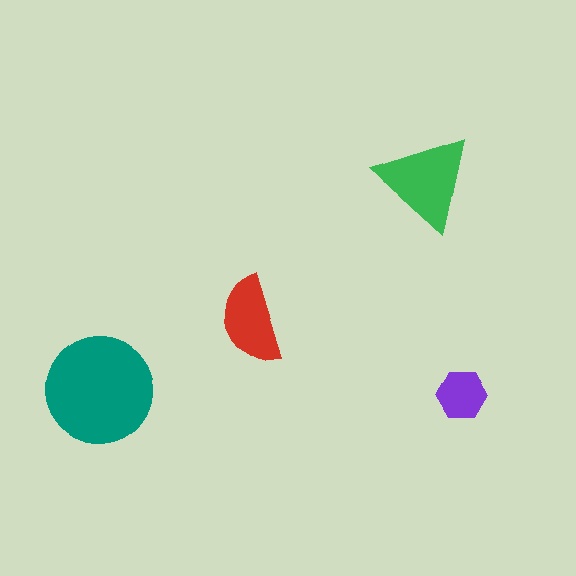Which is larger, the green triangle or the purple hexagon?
The green triangle.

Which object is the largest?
The teal circle.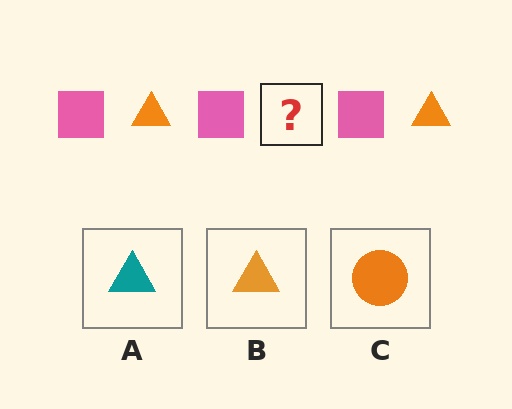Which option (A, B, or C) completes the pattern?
B.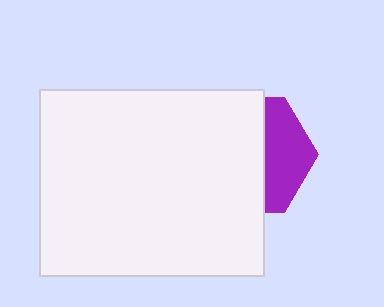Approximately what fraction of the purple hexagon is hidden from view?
Roughly 64% of the purple hexagon is hidden behind the white rectangle.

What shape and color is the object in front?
The object in front is a white rectangle.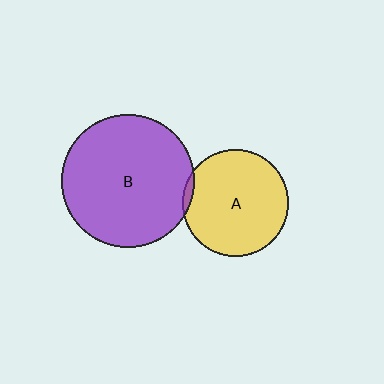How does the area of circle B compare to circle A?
Approximately 1.6 times.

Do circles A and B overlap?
Yes.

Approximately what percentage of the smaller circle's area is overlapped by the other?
Approximately 5%.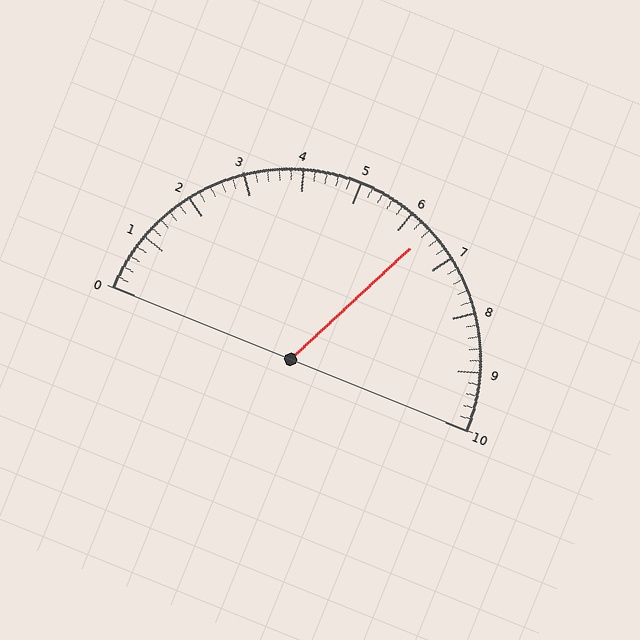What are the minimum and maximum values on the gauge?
The gauge ranges from 0 to 10.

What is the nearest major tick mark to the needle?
The nearest major tick mark is 6.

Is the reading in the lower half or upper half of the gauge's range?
The reading is in the upper half of the range (0 to 10).